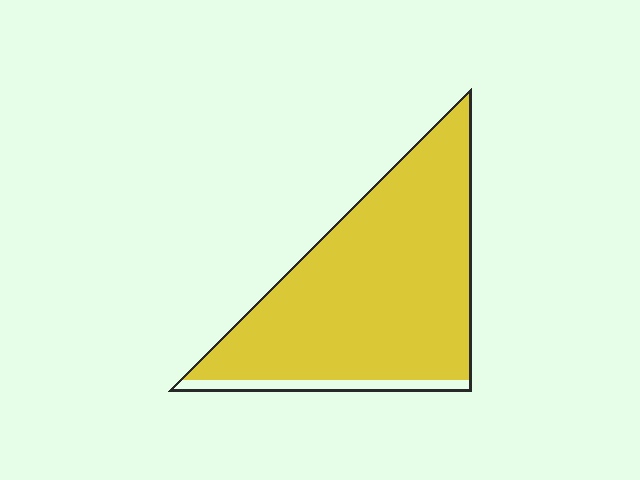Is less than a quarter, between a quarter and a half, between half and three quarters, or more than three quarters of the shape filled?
More than three quarters.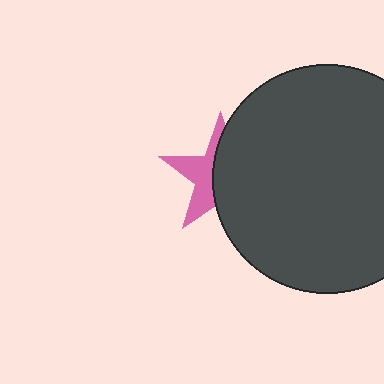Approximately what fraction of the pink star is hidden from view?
Roughly 57% of the pink star is hidden behind the dark gray circle.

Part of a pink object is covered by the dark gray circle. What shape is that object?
It is a star.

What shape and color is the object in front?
The object in front is a dark gray circle.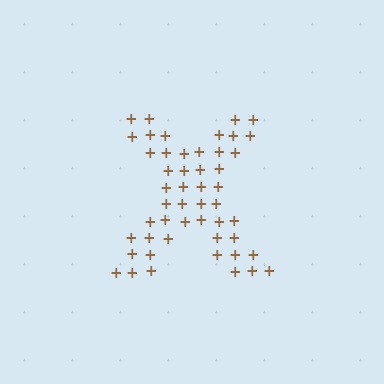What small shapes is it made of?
It is made of small plus signs.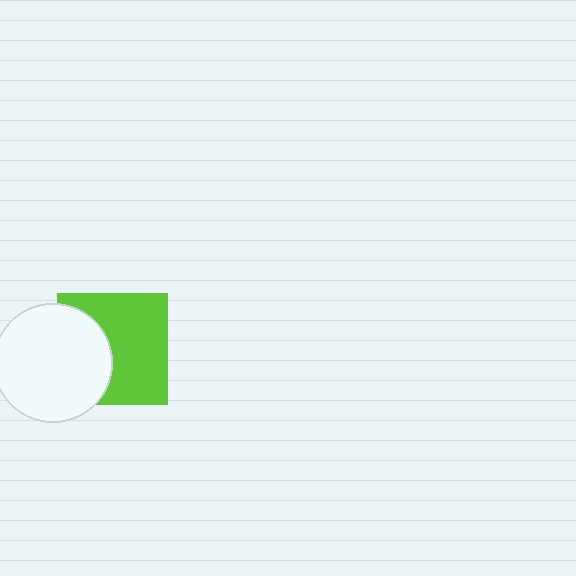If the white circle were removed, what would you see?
You would see the complete lime square.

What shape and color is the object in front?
The object in front is a white circle.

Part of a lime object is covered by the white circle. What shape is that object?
It is a square.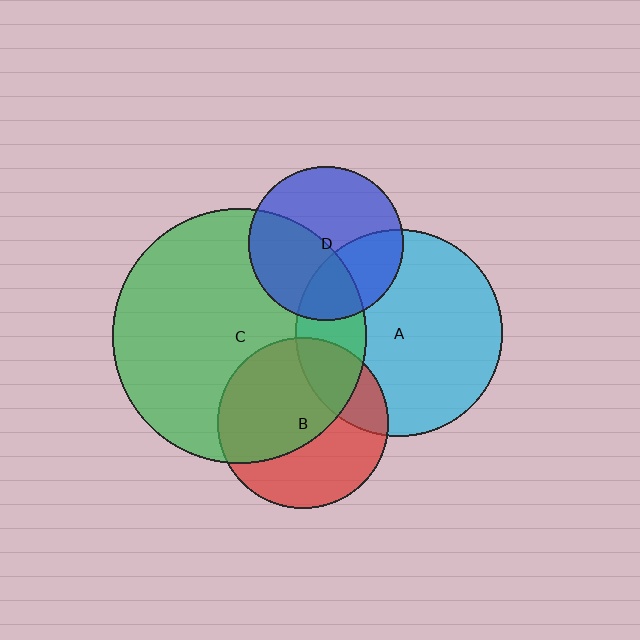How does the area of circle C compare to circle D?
Approximately 2.7 times.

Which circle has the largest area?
Circle C (green).